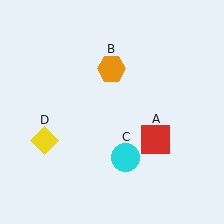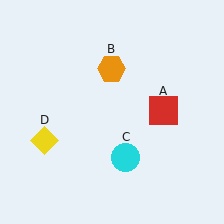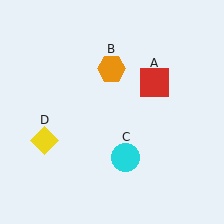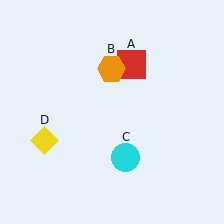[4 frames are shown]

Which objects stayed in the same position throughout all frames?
Orange hexagon (object B) and cyan circle (object C) and yellow diamond (object D) remained stationary.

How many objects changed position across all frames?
1 object changed position: red square (object A).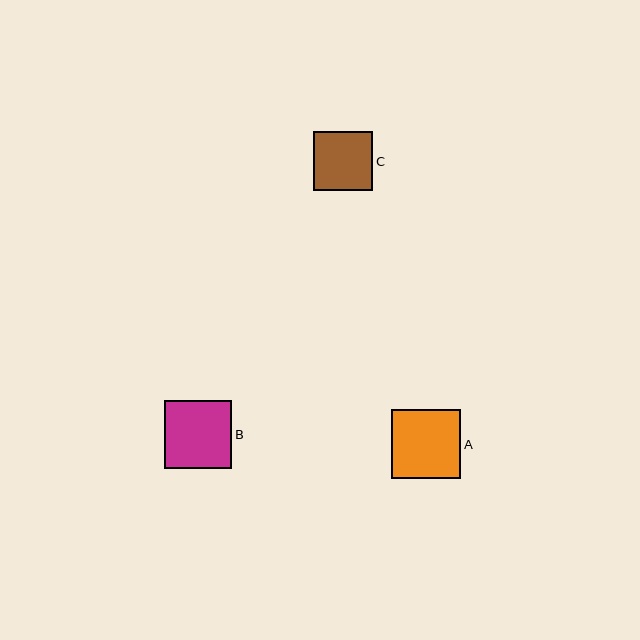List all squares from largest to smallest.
From largest to smallest: A, B, C.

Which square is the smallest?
Square C is the smallest with a size of approximately 59 pixels.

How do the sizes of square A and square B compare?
Square A and square B are approximately the same size.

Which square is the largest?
Square A is the largest with a size of approximately 69 pixels.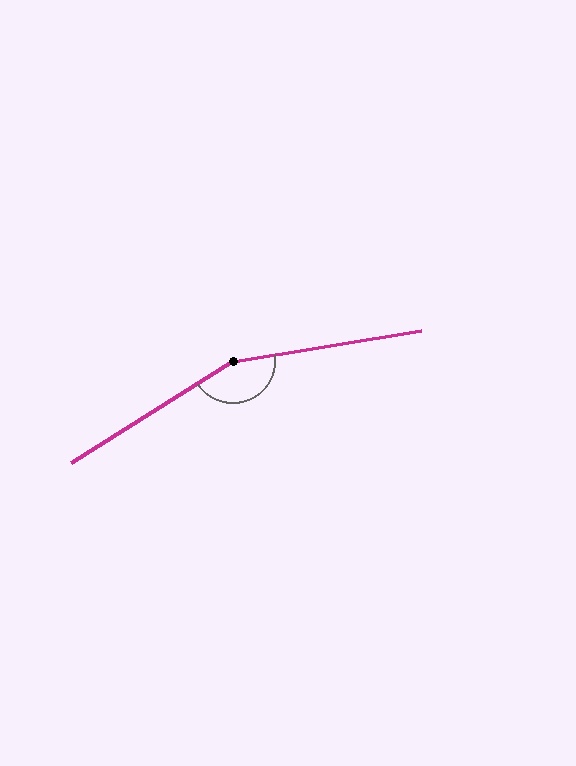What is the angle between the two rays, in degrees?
Approximately 157 degrees.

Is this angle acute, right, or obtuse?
It is obtuse.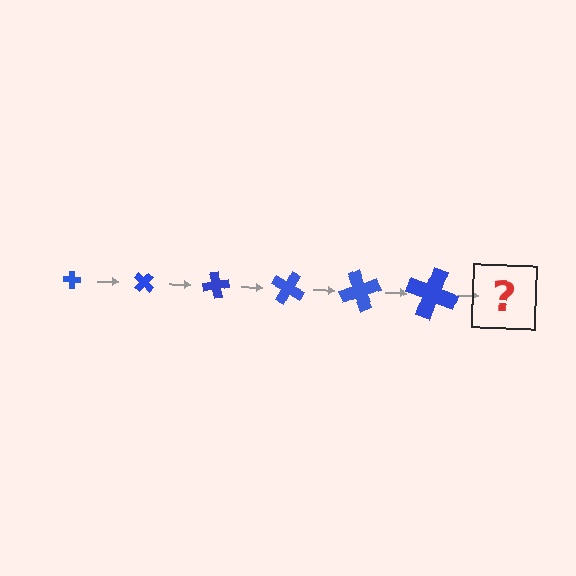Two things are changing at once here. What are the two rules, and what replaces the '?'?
The two rules are that the cross grows larger each step and it rotates 40 degrees each step. The '?' should be a cross, larger than the previous one and rotated 240 degrees from the start.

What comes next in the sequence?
The next element should be a cross, larger than the previous one and rotated 240 degrees from the start.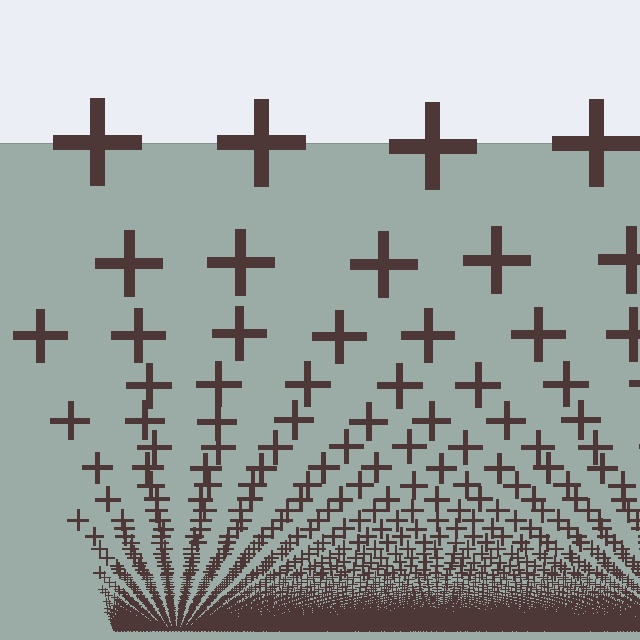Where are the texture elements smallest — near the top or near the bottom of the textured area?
Near the bottom.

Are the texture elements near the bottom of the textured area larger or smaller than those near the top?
Smaller. The gradient is inverted — elements near the bottom are smaller and denser.